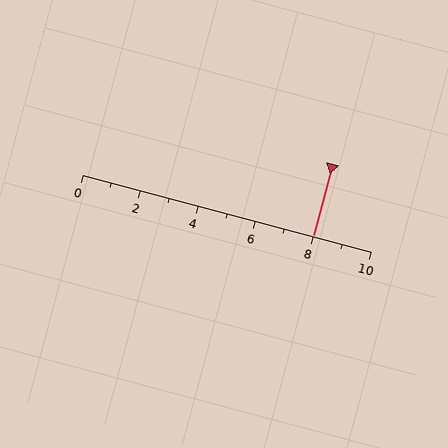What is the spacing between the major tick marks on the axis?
The major ticks are spaced 2 apart.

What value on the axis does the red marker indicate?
The marker indicates approximately 8.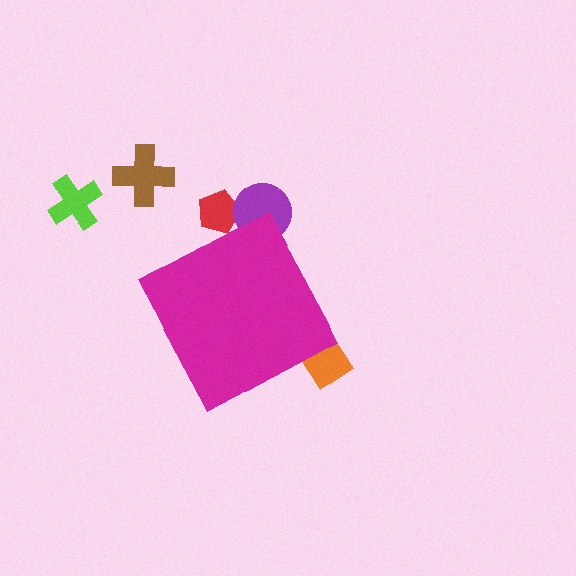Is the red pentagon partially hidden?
Yes, the red pentagon is partially hidden behind the magenta diamond.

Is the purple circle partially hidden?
Yes, the purple circle is partially hidden behind the magenta diamond.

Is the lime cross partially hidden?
No, the lime cross is fully visible.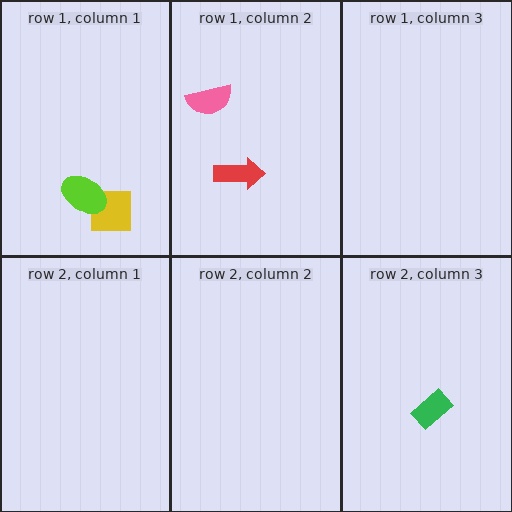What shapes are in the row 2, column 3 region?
The green rectangle.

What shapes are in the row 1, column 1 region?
The yellow square, the lime ellipse.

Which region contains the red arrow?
The row 1, column 2 region.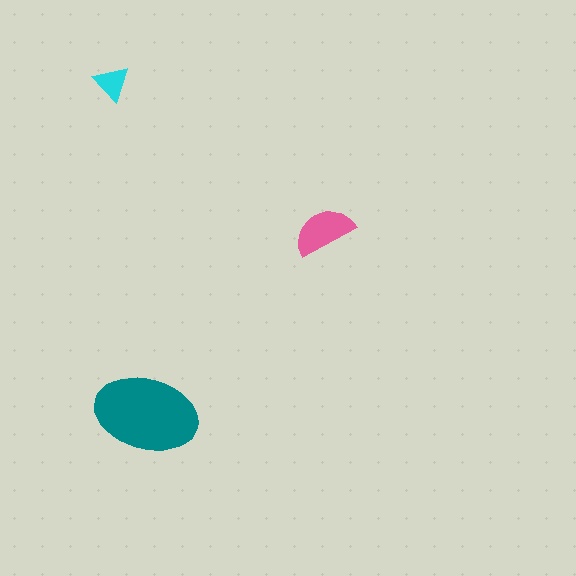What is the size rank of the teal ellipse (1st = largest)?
1st.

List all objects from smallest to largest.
The cyan triangle, the pink semicircle, the teal ellipse.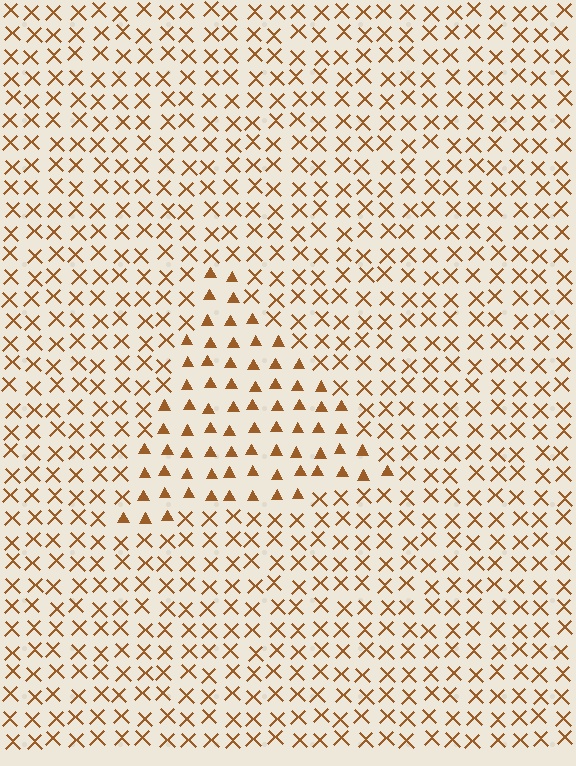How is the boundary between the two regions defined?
The boundary is defined by a change in element shape: triangles inside vs. X marks outside. All elements share the same color and spacing.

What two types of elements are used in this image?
The image uses triangles inside the triangle region and X marks outside it.